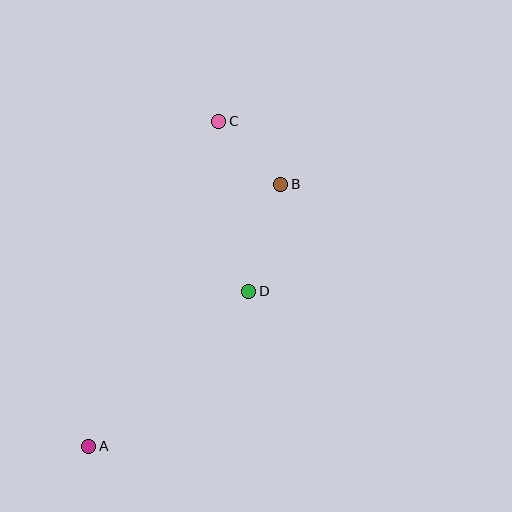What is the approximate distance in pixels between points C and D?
The distance between C and D is approximately 173 pixels.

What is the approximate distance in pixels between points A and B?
The distance between A and B is approximately 325 pixels.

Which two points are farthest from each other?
Points A and C are farthest from each other.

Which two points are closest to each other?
Points B and C are closest to each other.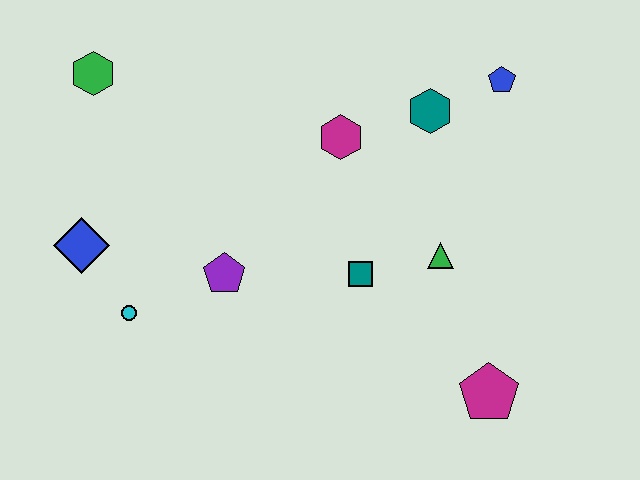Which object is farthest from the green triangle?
The green hexagon is farthest from the green triangle.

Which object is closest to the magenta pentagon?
The green triangle is closest to the magenta pentagon.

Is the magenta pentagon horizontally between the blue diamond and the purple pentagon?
No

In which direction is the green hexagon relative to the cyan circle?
The green hexagon is above the cyan circle.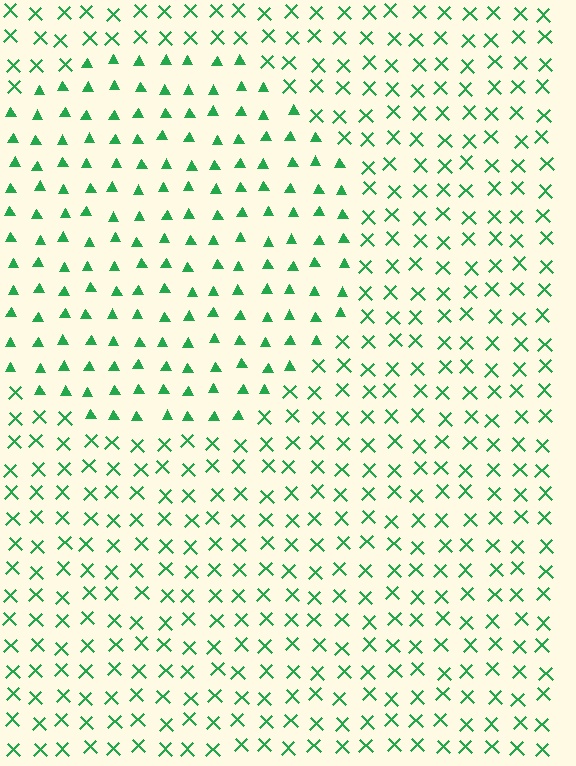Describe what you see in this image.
The image is filled with small green elements arranged in a uniform grid. A circle-shaped region contains triangles, while the surrounding area contains X marks. The boundary is defined purely by the change in element shape.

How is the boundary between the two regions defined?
The boundary is defined by a change in element shape: triangles inside vs. X marks outside. All elements share the same color and spacing.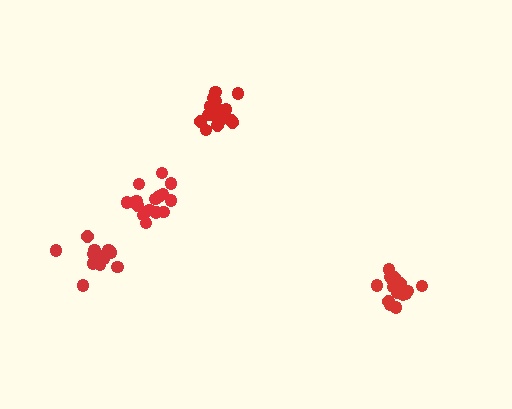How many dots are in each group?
Group 1: 17 dots, Group 2: 13 dots, Group 3: 16 dots, Group 4: 17 dots (63 total).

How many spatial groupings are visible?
There are 4 spatial groupings.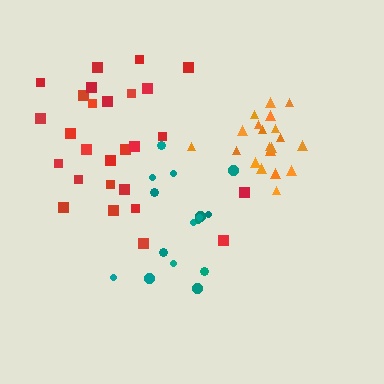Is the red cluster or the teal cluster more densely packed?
Red.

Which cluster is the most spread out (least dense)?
Teal.